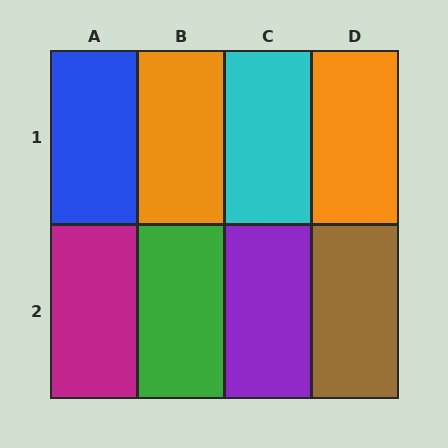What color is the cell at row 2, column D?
Brown.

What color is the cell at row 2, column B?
Green.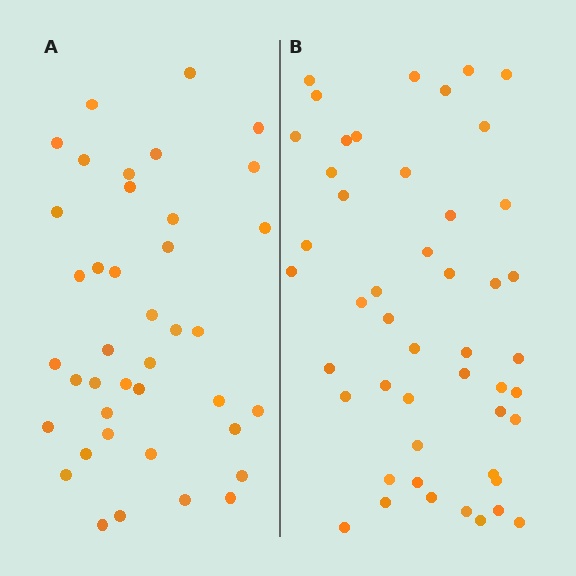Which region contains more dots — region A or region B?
Region B (the right region) has more dots.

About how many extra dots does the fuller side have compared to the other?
Region B has roughly 8 or so more dots than region A.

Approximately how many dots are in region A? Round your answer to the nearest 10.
About 40 dots.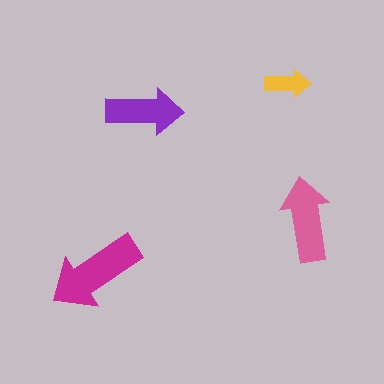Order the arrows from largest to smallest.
the magenta one, the pink one, the purple one, the yellow one.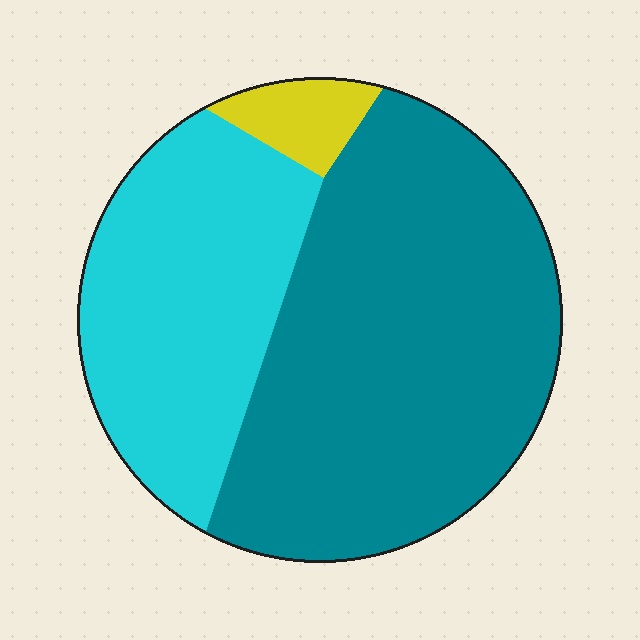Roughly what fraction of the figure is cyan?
Cyan takes up about one third (1/3) of the figure.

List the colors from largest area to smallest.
From largest to smallest: teal, cyan, yellow.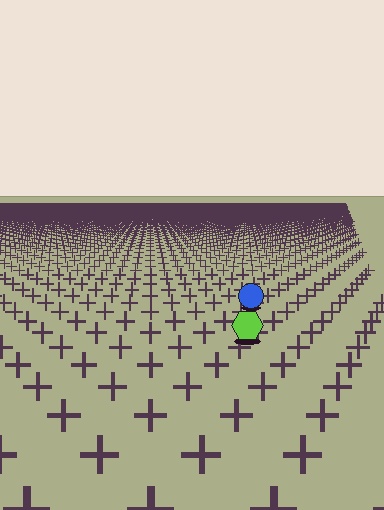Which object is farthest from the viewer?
The blue circle is farthest from the viewer. It appears smaller and the ground texture around it is denser.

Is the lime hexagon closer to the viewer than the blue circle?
Yes. The lime hexagon is closer — you can tell from the texture gradient: the ground texture is coarser near it.